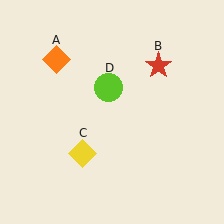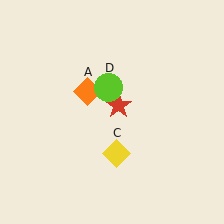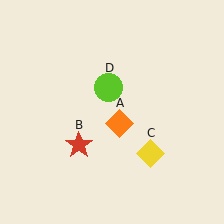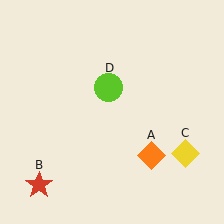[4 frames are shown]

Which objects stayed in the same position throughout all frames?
Lime circle (object D) remained stationary.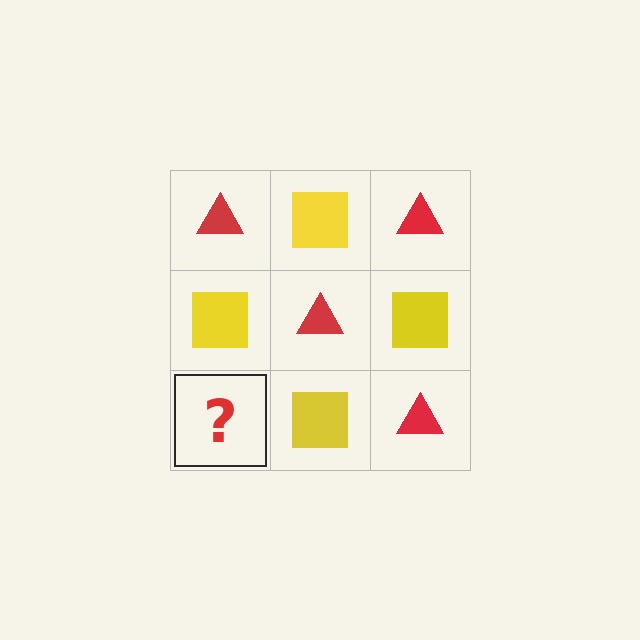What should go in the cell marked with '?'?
The missing cell should contain a red triangle.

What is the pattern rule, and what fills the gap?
The rule is that it alternates red triangle and yellow square in a checkerboard pattern. The gap should be filled with a red triangle.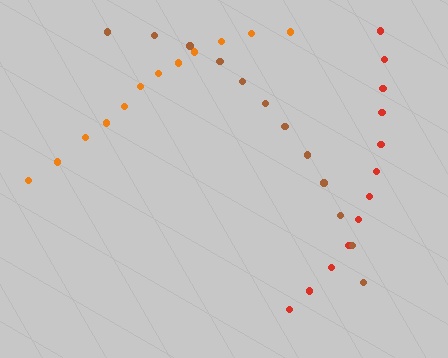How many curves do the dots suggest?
There are 3 distinct paths.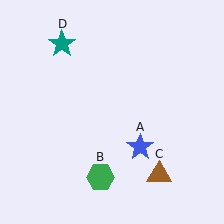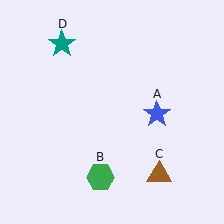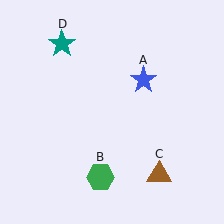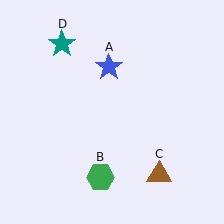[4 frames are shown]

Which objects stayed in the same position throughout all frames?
Green hexagon (object B) and brown triangle (object C) and teal star (object D) remained stationary.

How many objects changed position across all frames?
1 object changed position: blue star (object A).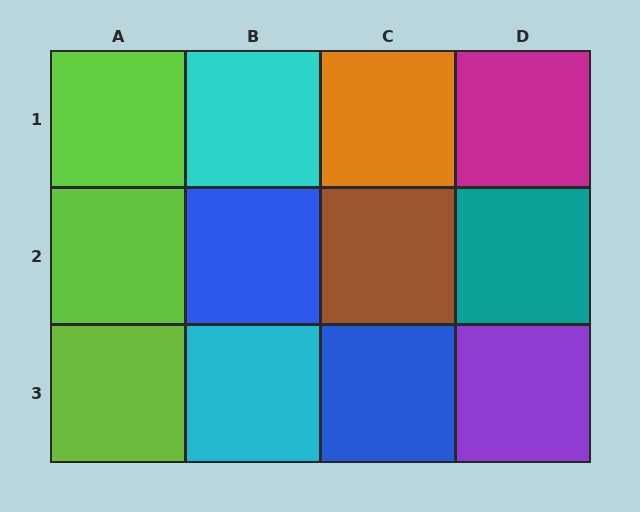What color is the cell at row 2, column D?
Teal.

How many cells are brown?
1 cell is brown.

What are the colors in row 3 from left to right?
Lime, cyan, blue, purple.